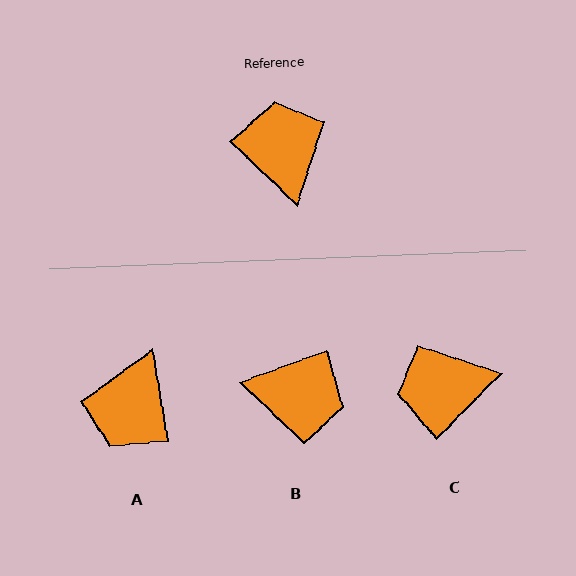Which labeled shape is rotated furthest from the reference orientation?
A, about 143 degrees away.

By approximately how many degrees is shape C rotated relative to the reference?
Approximately 89 degrees counter-clockwise.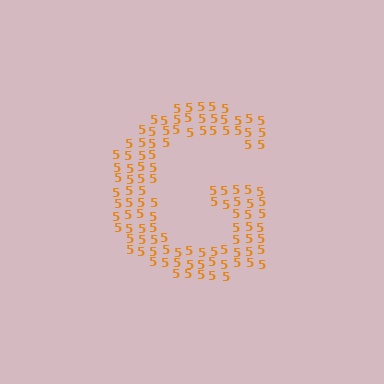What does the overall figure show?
The overall figure shows the letter G.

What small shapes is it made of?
It is made of small digit 5's.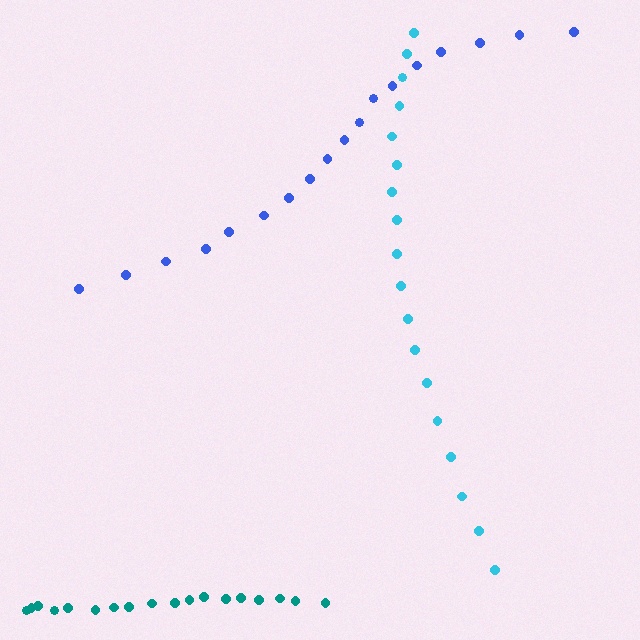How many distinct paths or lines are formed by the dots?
There are 3 distinct paths.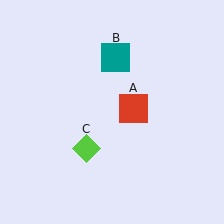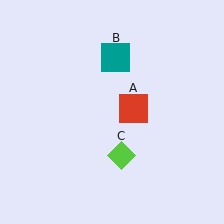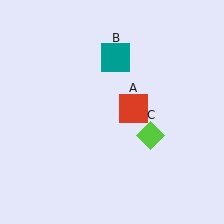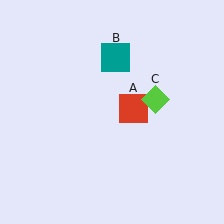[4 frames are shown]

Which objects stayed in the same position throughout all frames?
Red square (object A) and teal square (object B) remained stationary.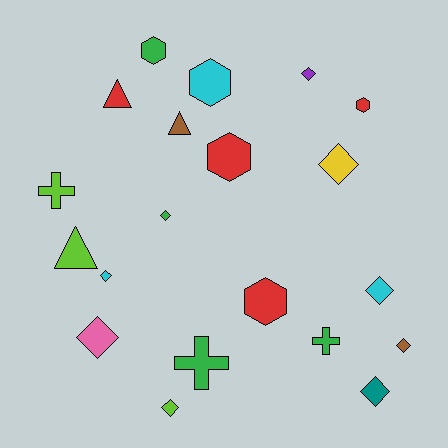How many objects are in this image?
There are 20 objects.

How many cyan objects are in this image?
There are 3 cyan objects.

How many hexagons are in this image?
There are 5 hexagons.